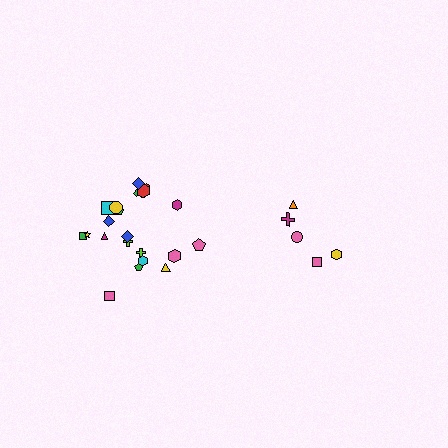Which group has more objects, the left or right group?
The left group.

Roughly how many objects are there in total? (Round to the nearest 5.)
Roughly 30 objects in total.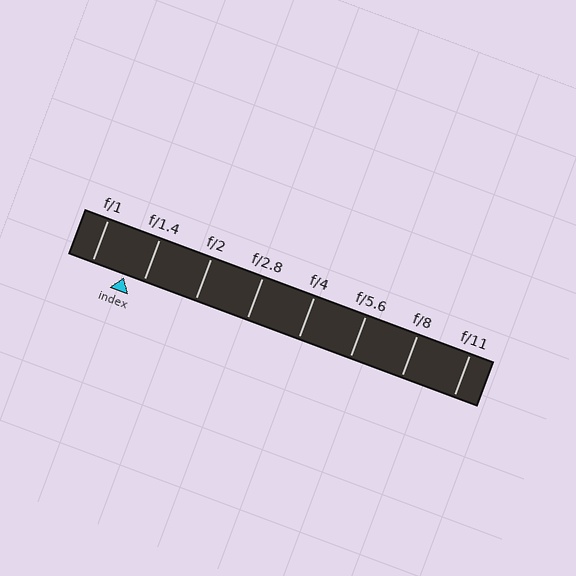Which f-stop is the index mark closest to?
The index mark is closest to f/1.4.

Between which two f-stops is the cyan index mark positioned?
The index mark is between f/1 and f/1.4.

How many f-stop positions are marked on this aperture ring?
There are 8 f-stop positions marked.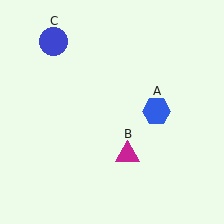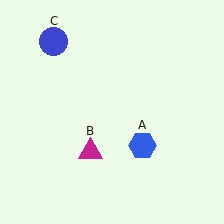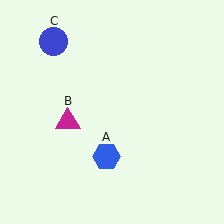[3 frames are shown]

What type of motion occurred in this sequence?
The blue hexagon (object A), magenta triangle (object B) rotated clockwise around the center of the scene.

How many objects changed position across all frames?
2 objects changed position: blue hexagon (object A), magenta triangle (object B).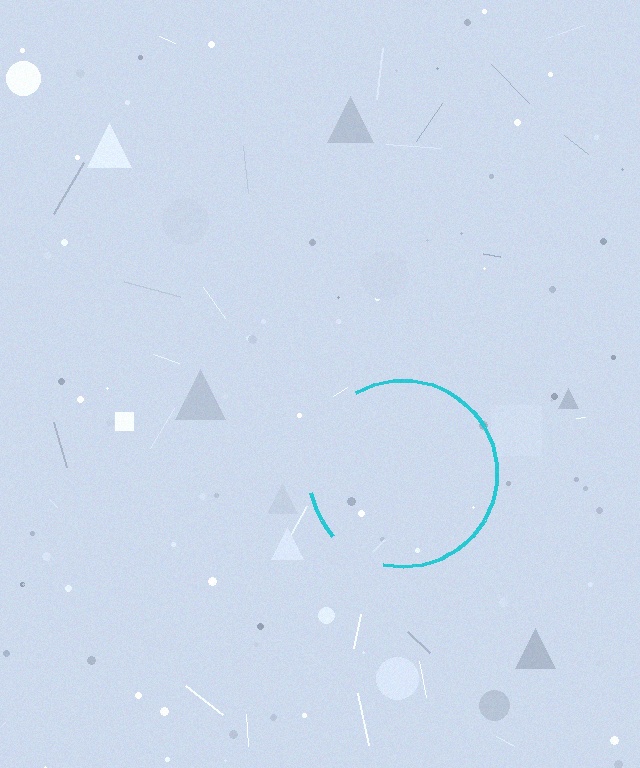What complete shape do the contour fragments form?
The contour fragments form a circle.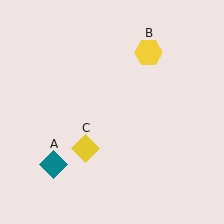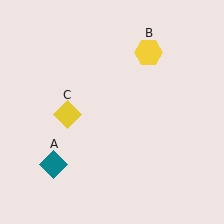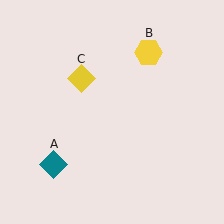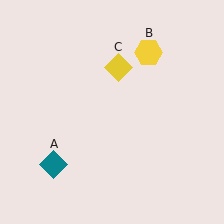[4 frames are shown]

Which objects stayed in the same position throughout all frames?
Teal diamond (object A) and yellow hexagon (object B) remained stationary.